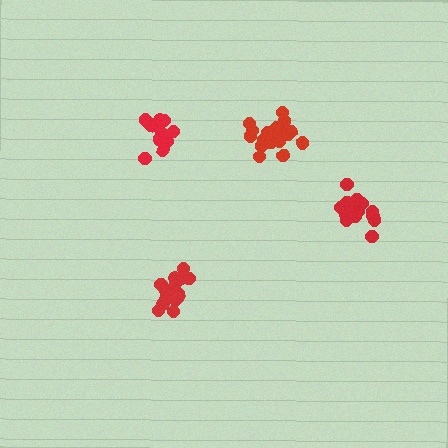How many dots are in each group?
Group 1: 19 dots, Group 2: 19 dots, Group 3: 19 dots, Group 4: 15 dots (72 total).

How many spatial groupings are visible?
There are 4 spatial groupings.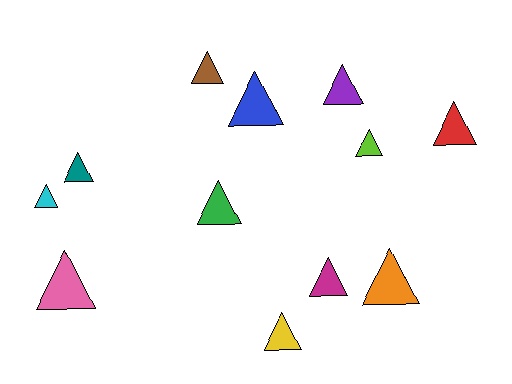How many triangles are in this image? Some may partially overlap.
There are 12 triangles.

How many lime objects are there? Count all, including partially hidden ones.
There is 1 lime object.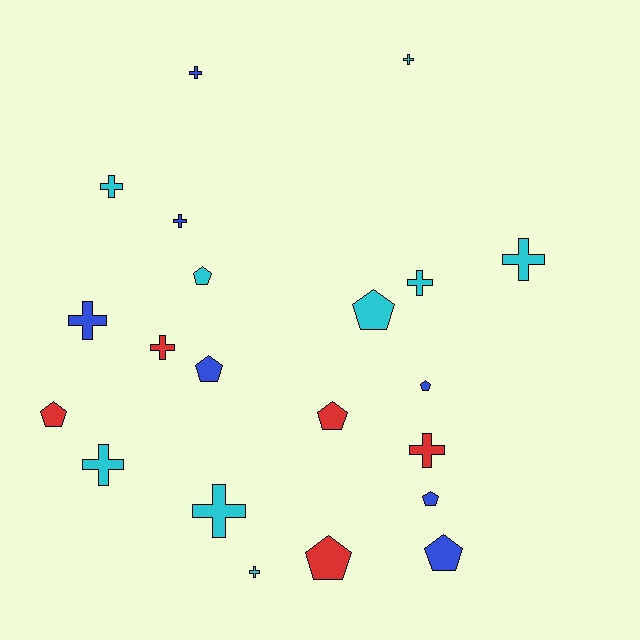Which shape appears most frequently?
Cross, with 12 objects.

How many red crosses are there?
There are 2 red crosses.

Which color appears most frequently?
Cyan, with 9 objects.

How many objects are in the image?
There are 21 objects.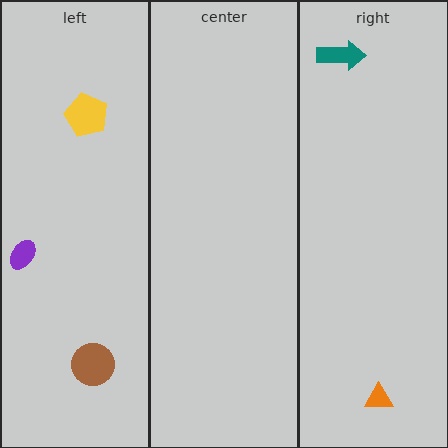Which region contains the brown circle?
The left region.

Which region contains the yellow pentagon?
The left region.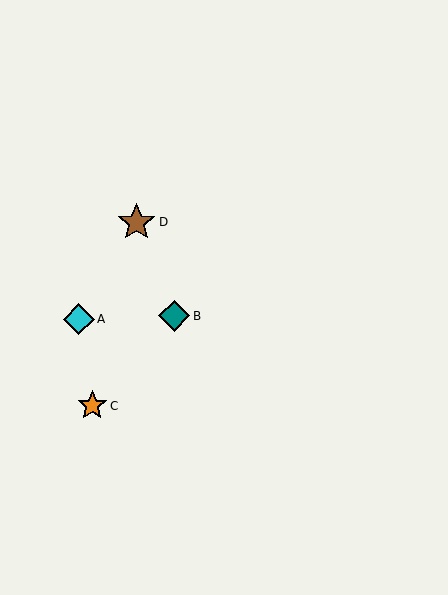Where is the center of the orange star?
The center of the orange star is at (92, 406).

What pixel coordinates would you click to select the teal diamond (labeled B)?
Click at (174, 316) to select the teal diamond B.